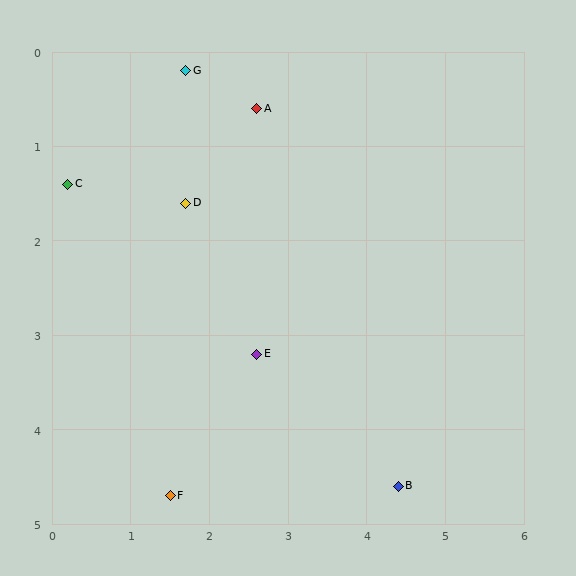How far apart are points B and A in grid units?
Points B and A are about 4.4 grid units apart.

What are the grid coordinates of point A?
Point A is at approximately (2.6, 0.6).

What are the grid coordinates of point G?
Point G is at approximately (1.7, 0.2).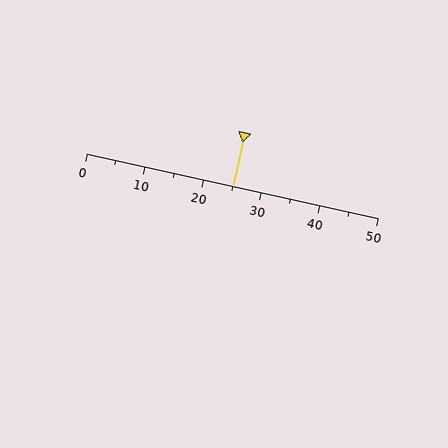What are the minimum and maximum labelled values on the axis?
The axis runs from 0 to 50.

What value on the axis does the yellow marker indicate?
The marker indicates approximately 25.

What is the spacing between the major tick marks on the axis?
The major ticks are spaced 10 apart.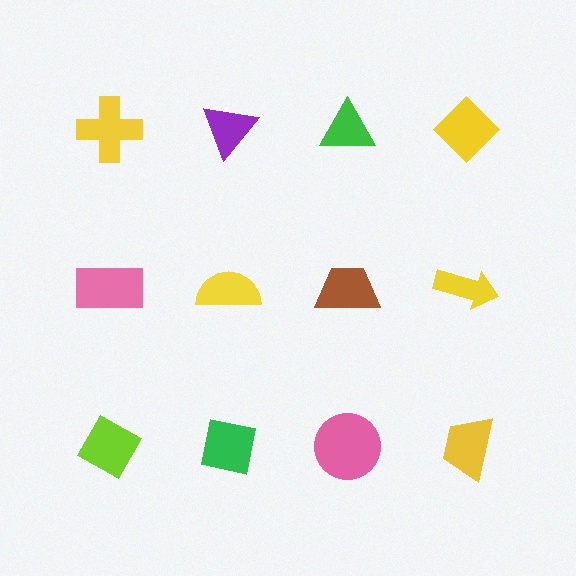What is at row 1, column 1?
A yellow cross.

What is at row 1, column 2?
A purple triangle.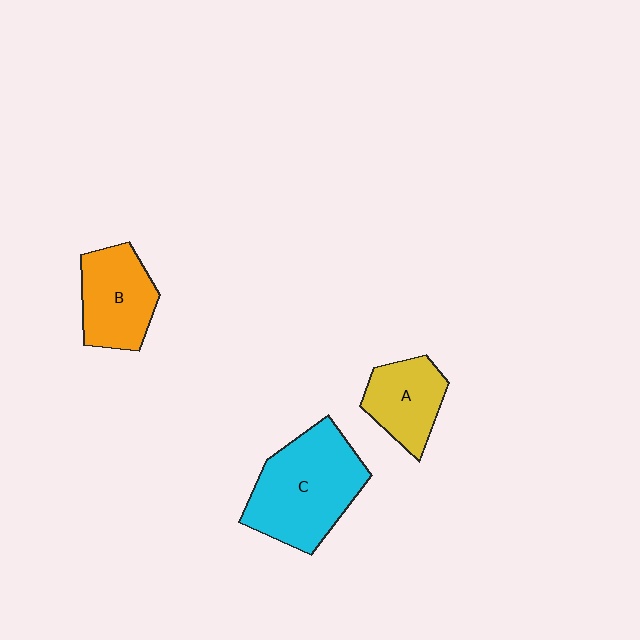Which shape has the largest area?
Shape C (cyan).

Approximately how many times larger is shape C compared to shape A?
Approximately 1.8 times.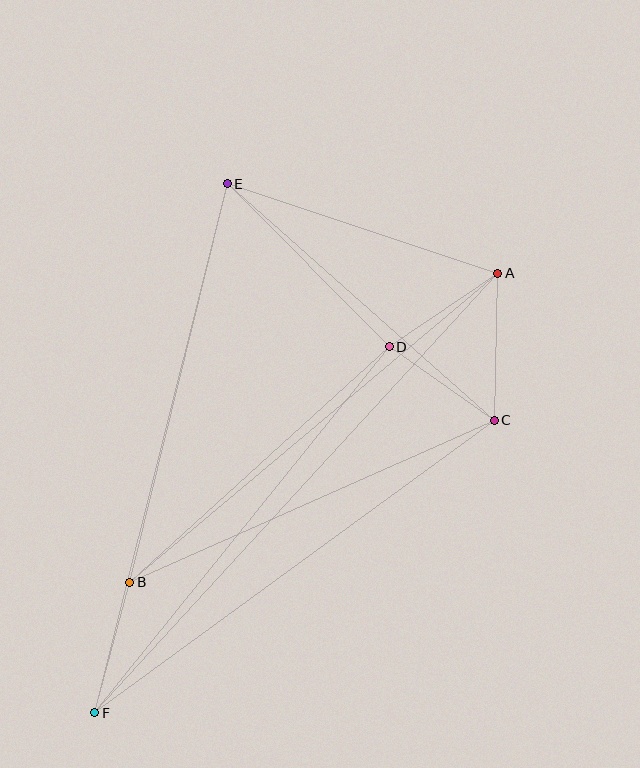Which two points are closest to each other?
Points C and D are closest to each other.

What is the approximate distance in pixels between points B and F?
The distance between B and F is approximately 135 pixels.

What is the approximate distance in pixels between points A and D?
The distance between A and D is approximately 131 pixels.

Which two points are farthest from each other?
Points A and F are farthest from each other.